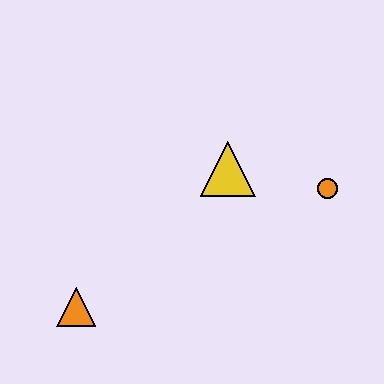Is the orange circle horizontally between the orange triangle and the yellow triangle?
No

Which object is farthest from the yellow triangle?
The orange triangle is farthest from the yellow triangle.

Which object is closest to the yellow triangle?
The orange circle is closest to the yellow triangle.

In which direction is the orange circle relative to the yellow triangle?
The orange circle is to the right of the yellow triangle.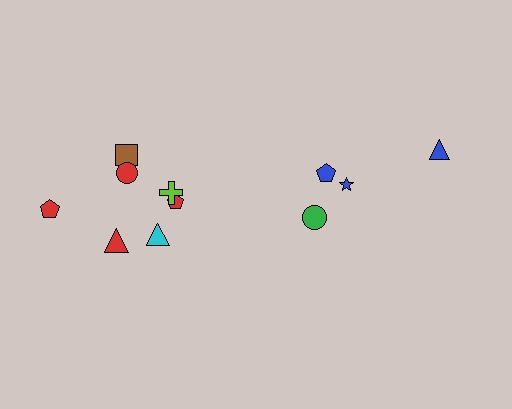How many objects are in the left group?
There are 7 objects.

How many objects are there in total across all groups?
There are 11 objects.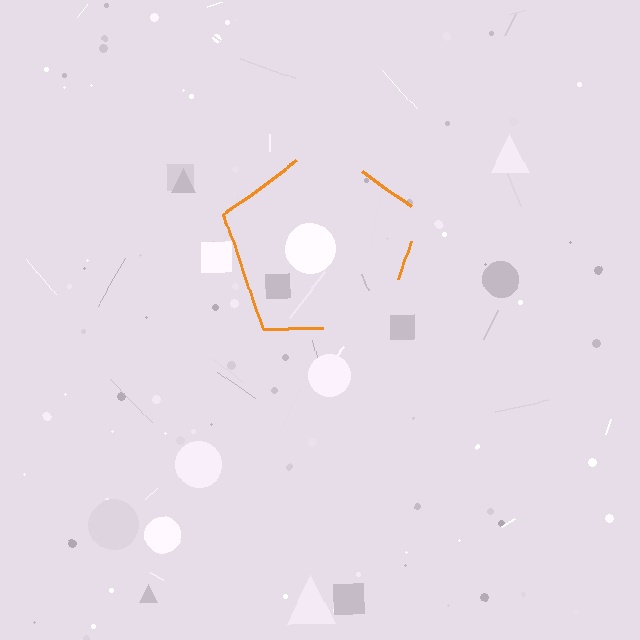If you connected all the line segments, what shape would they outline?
They would outline a pentagon.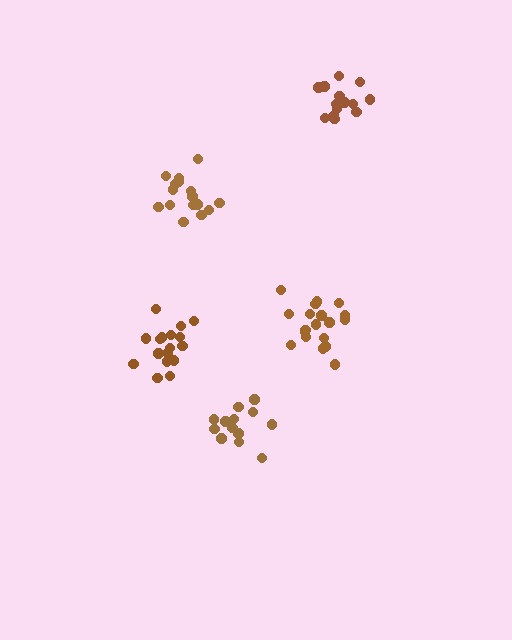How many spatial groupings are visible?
There are 5 spatial groupings.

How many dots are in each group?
Group 1: 19 dots, Group 2: 14 dots, Group 3: 16 dots, Group 4: 17 dots, Group 5: 14 dots (80 total).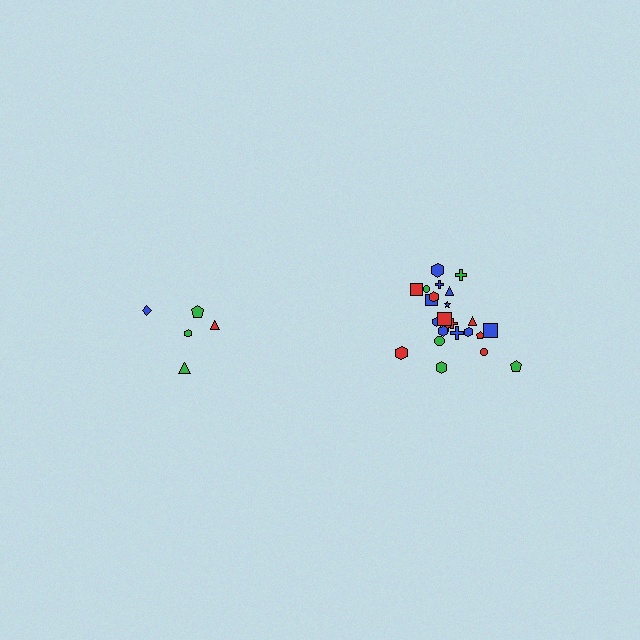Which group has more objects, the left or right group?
The right group.